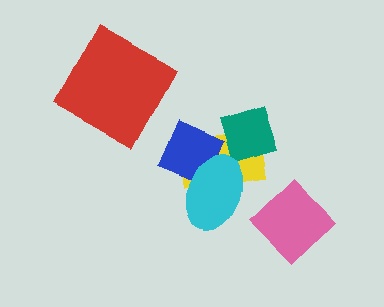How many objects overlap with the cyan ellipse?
2 objects overlap with the cyan ellipse.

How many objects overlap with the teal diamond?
2 objects overlap with the teal diamond.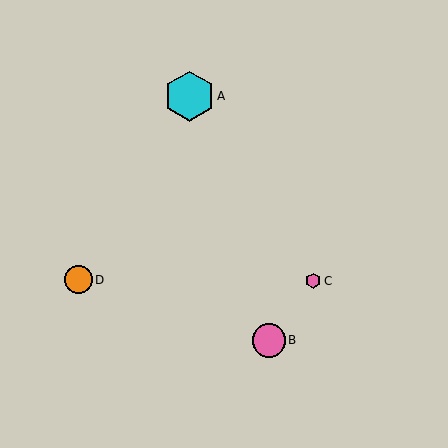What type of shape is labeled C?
Shape C is a pink hexagon.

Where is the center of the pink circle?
The center of the pink circle is at (269, 341).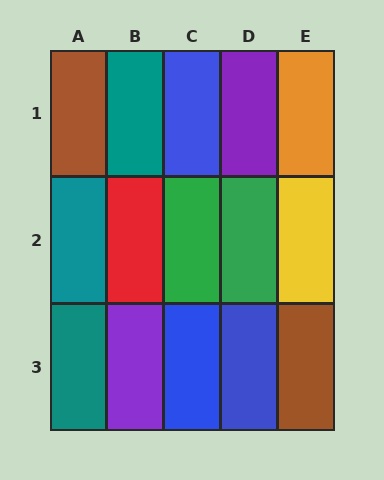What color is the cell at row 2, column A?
Teal.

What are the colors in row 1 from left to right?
Brown, teal, blue, purple, orange.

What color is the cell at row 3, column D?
Blue.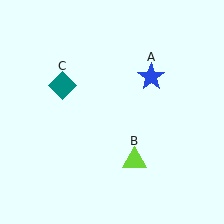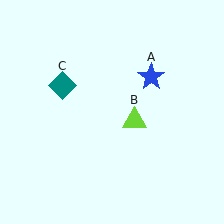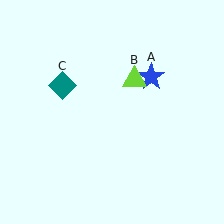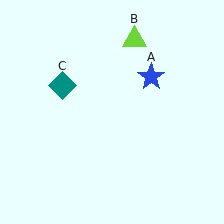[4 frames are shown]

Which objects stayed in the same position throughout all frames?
Blue star (object A) and teal diamond (object C) remained stationary.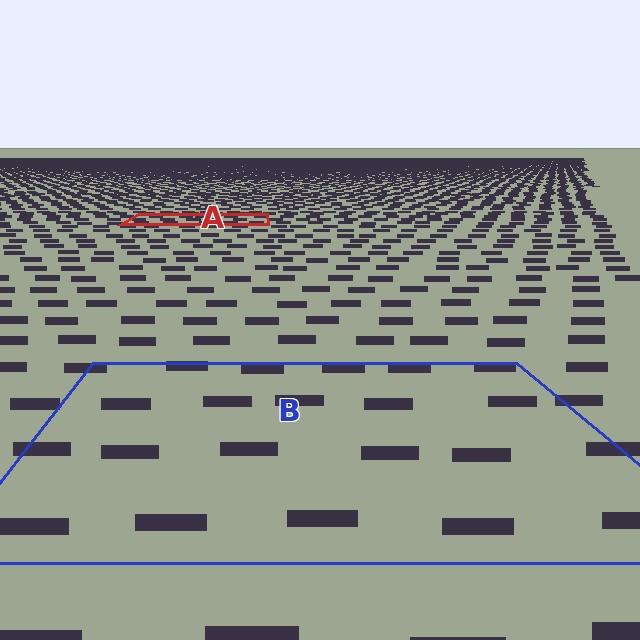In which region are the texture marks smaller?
The texture marks are smaller in region A, because it is farther away.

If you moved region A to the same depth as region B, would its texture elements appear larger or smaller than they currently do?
They would appear larger. At a closer depth, the same texture elements are projected at a bigger on-screen size.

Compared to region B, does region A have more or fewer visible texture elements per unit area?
Region A has more texture elements per unit area — they are packed more densely because it is farther away.